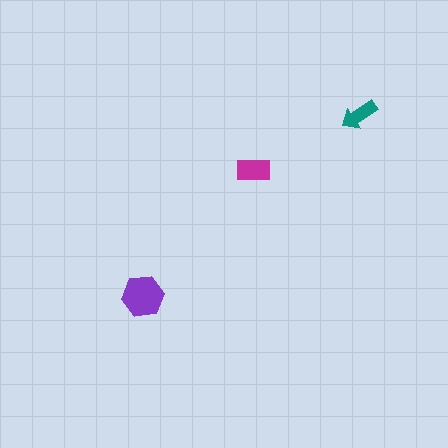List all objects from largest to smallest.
The purple hexagon, the magenta rectangle, the teal arrow.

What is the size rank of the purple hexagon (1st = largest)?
1st.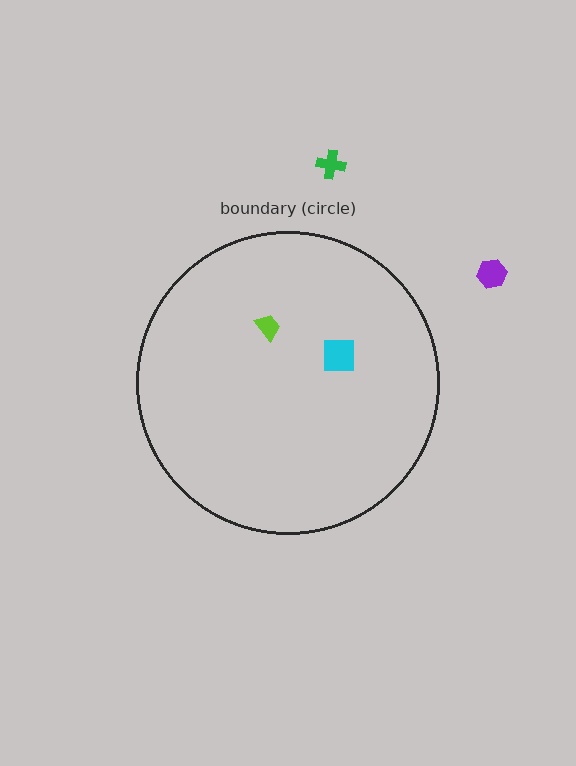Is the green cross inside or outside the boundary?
Outside.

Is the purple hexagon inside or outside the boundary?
Outside.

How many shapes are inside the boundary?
2 inside, 2 outside.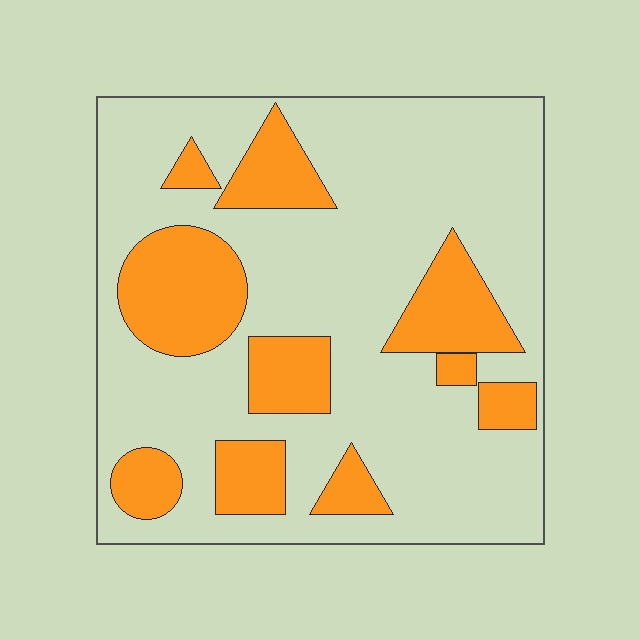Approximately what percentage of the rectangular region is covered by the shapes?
Approximately 25%.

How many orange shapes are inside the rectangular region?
10.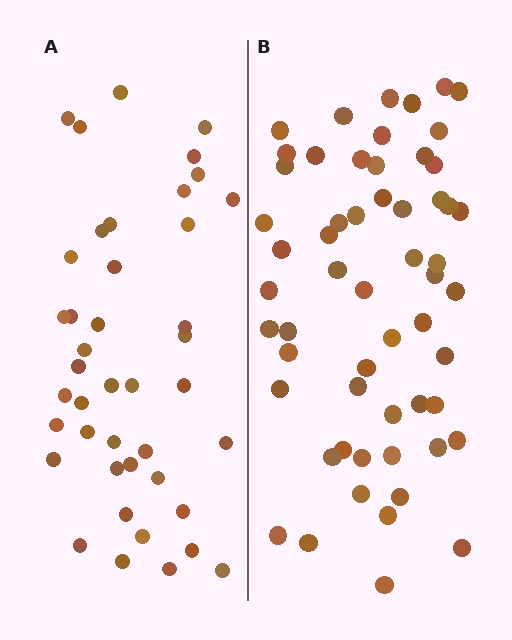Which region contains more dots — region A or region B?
Region B (the right region) has more dots.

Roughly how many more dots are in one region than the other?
Region B has approximately 15 more dots than region A.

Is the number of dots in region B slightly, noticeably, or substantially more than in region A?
Region B has noticeably more, but not dramatically so. The ratio is roughly 1.4 to 1.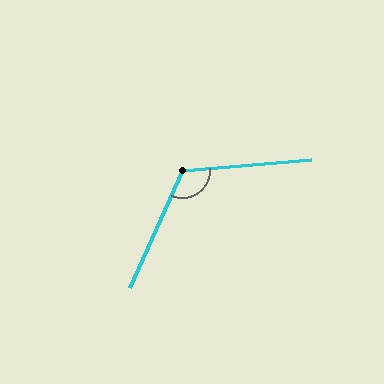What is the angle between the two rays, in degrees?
Approximately 119 degrees.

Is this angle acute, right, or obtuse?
It is obtuse.